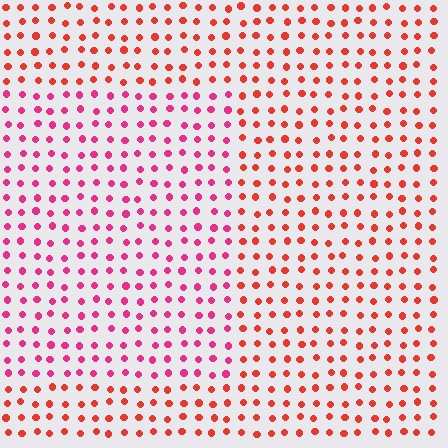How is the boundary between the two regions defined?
The boundary is defined purely by a slight shift in hue (about 33 degrees). Spacing, size, and orientation are identical on both sides.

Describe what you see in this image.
The image is filled with small red elements in a uniform arrangement. A rectangle-shaped region is visible where the elements are tinted to a slightly different hue, forming a subtle color boundary.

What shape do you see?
I see a rectangle.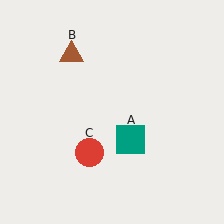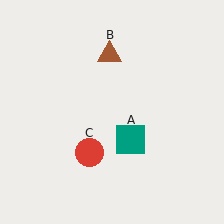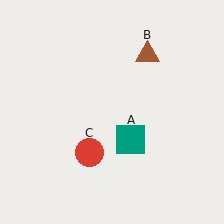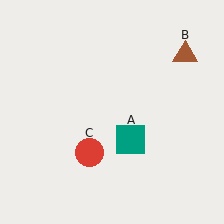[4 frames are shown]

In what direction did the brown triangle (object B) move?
The brown triangle (object B) moved right.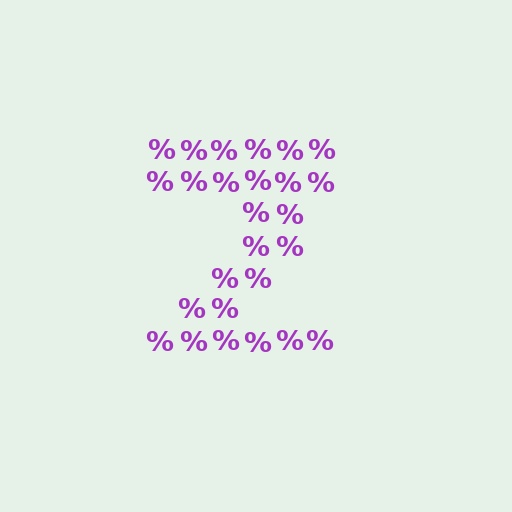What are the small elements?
The small elements are percent signs.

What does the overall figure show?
The overall figure shows the letter Z.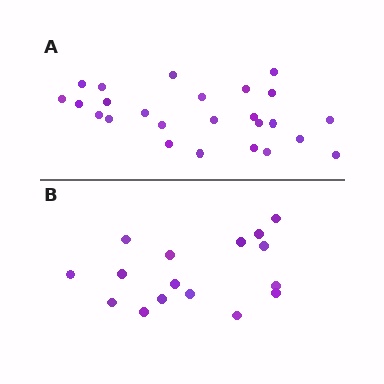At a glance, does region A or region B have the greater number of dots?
Region A (the top region) has more dots.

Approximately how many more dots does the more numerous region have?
Region A has roughly 8 or so more dots than region B.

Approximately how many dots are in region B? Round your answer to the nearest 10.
About 20 dots. (The exact count is 16, which rounds to 20.)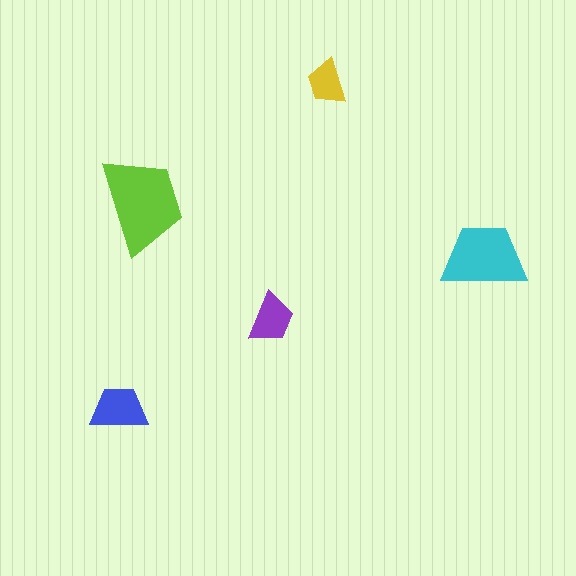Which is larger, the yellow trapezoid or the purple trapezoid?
The purple one.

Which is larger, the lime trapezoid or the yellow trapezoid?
The lime one.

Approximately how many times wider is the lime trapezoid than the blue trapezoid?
About 1.5 times wider.